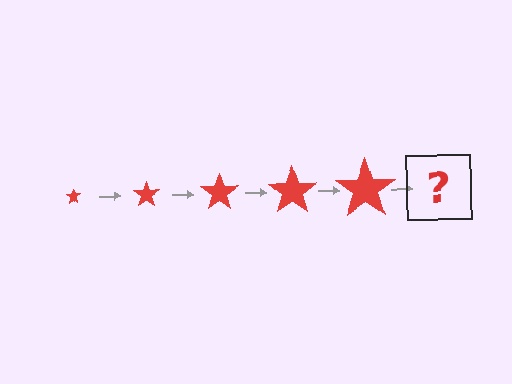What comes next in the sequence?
The next element should be a red star, larger than the previous one.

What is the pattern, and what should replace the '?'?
The pattern is that the star gets progressively larger each step. The '?' should be a red star, larger than the previous one.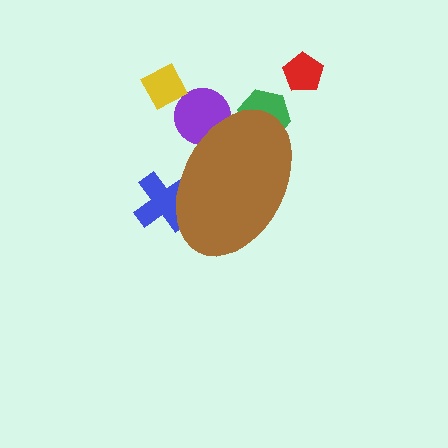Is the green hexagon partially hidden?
Yes, the green hexagon is partially hidden behind the brown ellipse.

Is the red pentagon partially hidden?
No, the red pentagon is fully visible.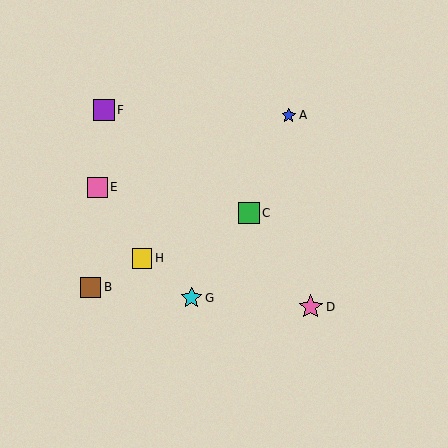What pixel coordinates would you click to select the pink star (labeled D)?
Click at (311, 307) to select the pink star D.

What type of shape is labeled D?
Shape D is a pink star.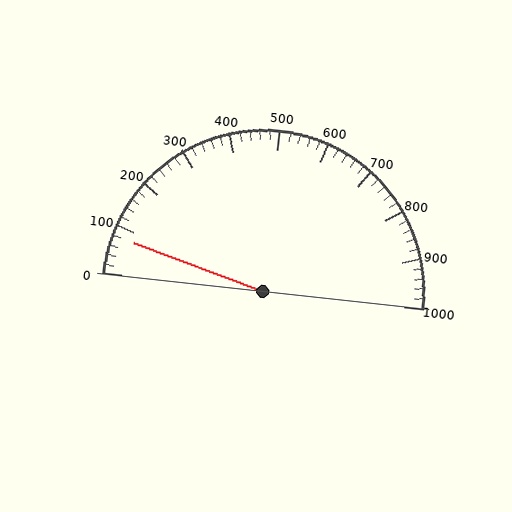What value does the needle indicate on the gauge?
The needle indicates approximately 80.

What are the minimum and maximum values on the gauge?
The gauge ranges from 0 to 1000.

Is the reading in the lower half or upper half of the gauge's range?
The reading is in the lower half of the range (0 to 1000).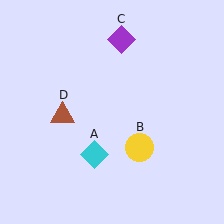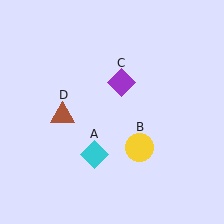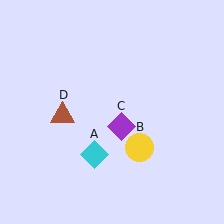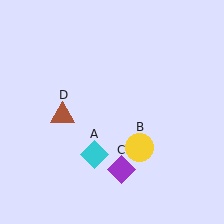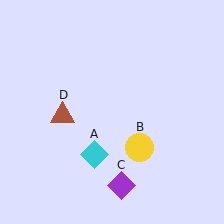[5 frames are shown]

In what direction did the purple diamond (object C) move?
The purple diamond (object C) moved down.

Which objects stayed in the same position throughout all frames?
Cyan diamond (object A) and yellow circle (object B) and brown triangle (object D) remained stationary.